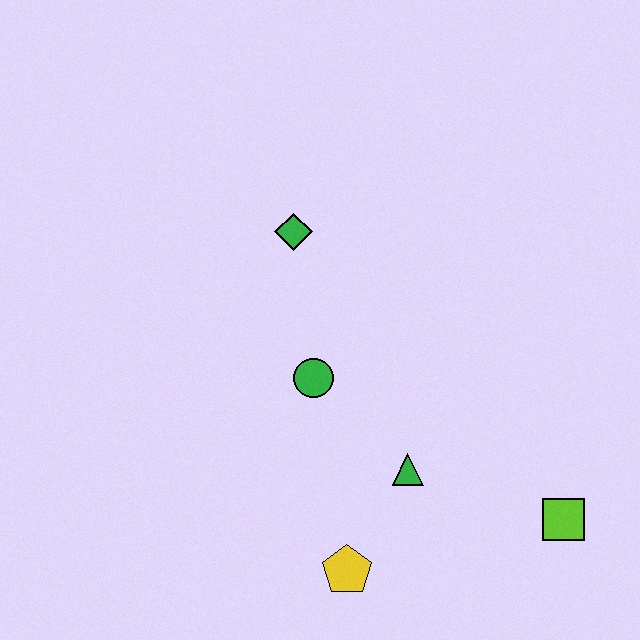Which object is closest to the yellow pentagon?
The green triangle is closest to the yellow pentagon.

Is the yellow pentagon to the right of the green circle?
Yes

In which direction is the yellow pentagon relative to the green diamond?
The yellow pentagon is below the green diamond.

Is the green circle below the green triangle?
No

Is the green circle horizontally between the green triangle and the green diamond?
Yes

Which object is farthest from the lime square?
The green diamond is farthest from the lime square.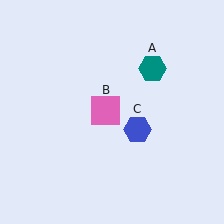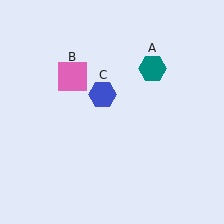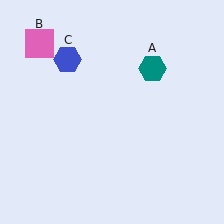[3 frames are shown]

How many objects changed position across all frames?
2 objects changed position: pink square (object B), blue hexagon (object C).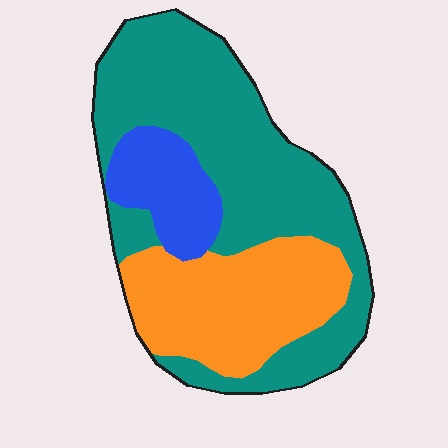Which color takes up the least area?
Blue, at roughly 15%.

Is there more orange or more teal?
Teal.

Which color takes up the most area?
Teal, at roughly 55%.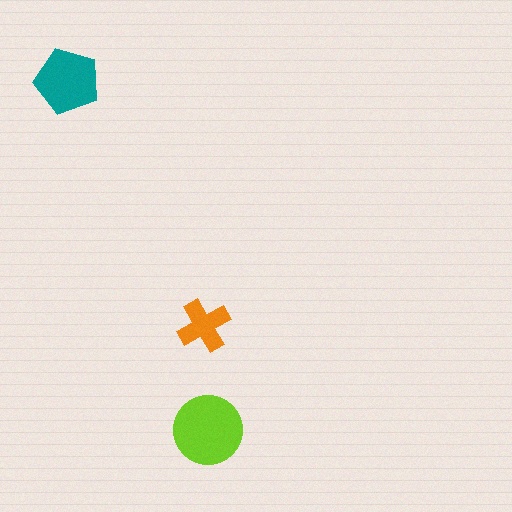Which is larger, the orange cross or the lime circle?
The lime circle.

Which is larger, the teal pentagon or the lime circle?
The lime circle.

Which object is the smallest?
The orange cross.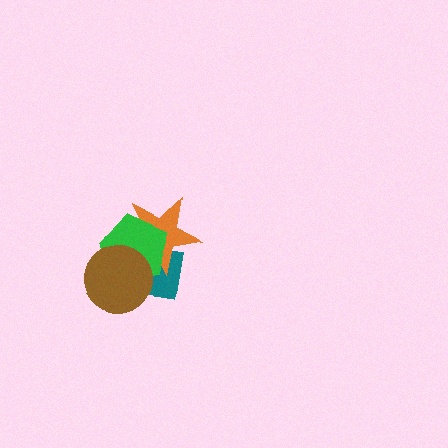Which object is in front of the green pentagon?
The brown circle is in front of the green pentagon.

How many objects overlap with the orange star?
3 objects overlap with the orange star.